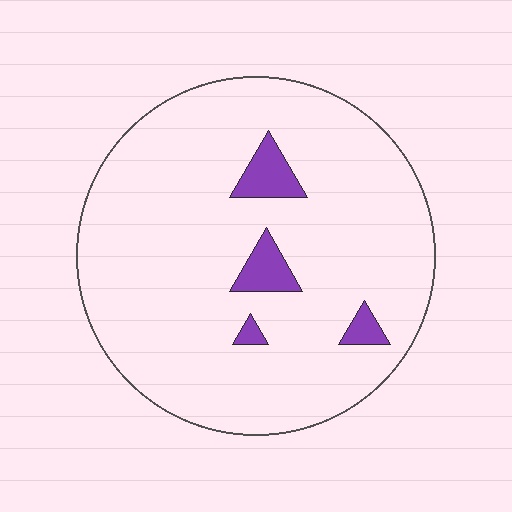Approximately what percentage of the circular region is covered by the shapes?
Approximately 5%.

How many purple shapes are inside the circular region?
4.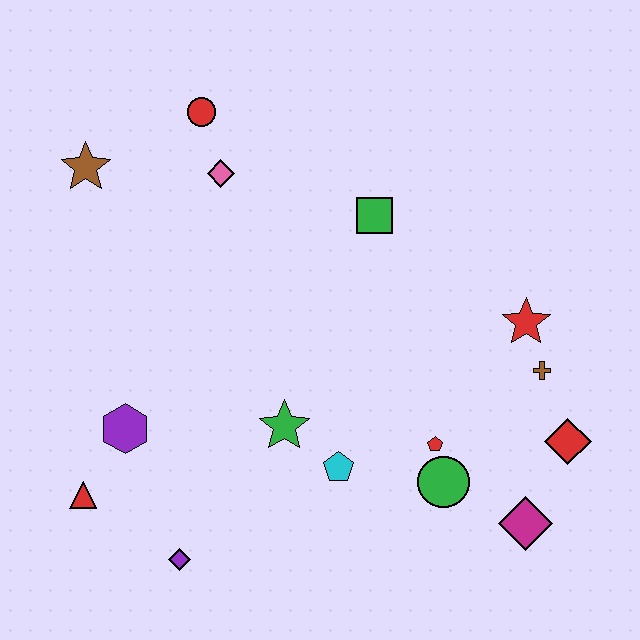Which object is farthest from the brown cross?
The brown star is farthest from the brown cross.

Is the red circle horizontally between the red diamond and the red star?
No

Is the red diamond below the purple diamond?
No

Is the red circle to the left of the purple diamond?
No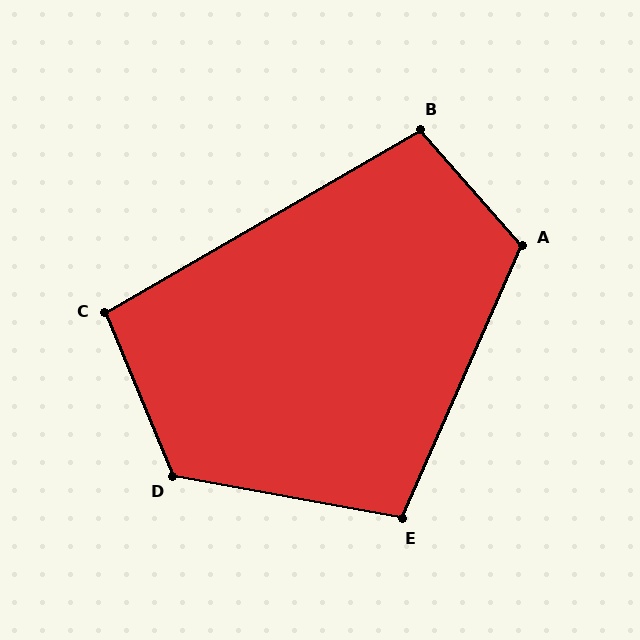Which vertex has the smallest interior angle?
C, at approximately 98 degrees.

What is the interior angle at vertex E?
Approximately 103 degrees (obtuse).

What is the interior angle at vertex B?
Approximately 101 degrees (obtuse).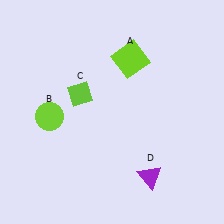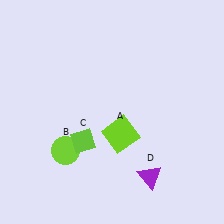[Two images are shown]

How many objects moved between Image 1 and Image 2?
3 objects moved between the two images.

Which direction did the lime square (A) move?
The lime square (A) moved down.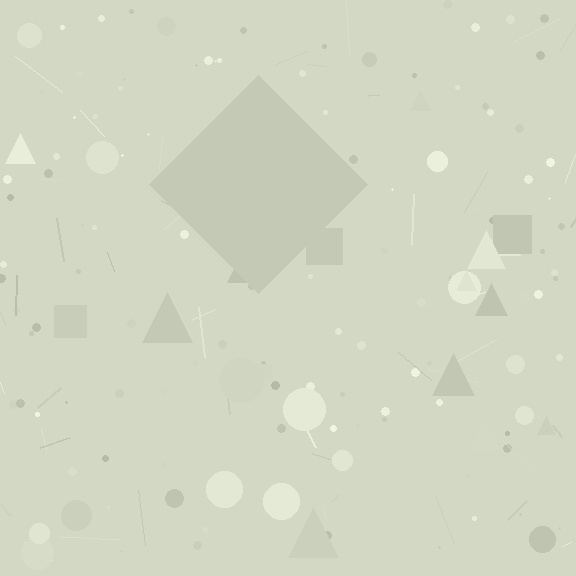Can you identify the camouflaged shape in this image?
The camouflaged shape is a diamond.